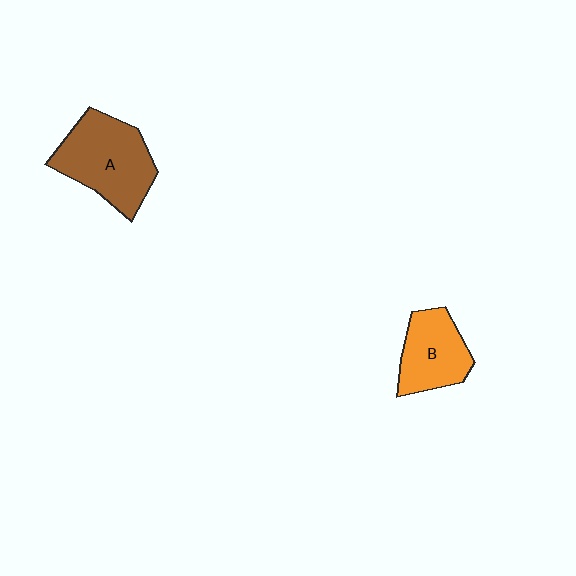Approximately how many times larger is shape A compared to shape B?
Approximately 1.4 times.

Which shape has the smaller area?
Shape B (orange).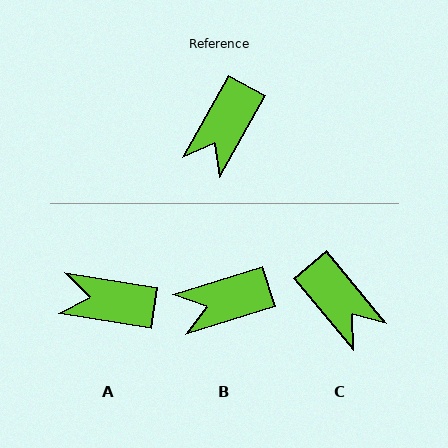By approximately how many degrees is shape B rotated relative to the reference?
Approximately 43 degrees clockwise.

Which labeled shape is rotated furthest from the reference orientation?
A, about 70 degrees away.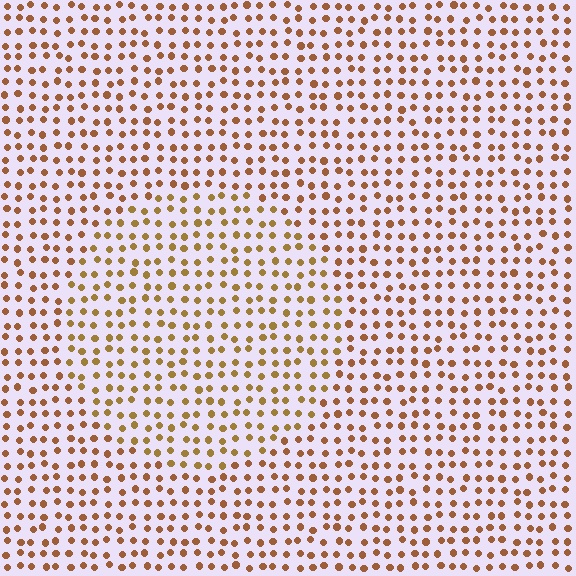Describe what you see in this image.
The image is filled with small brown elements in a uniform arrangement. A circle-shaped region is visible where the elements are tinted to a slightly different hue, forming a subtle color boundary.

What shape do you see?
I see a circle.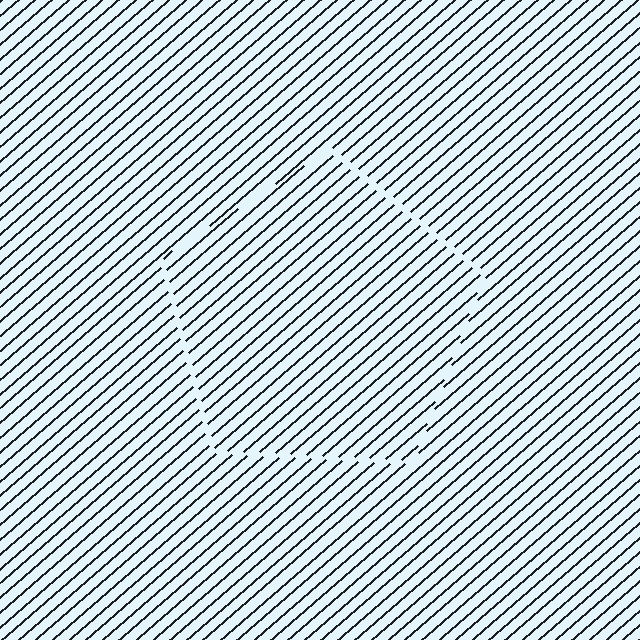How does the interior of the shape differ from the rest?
The interior of the shape contains the same grating, shifted by half a period — the contour is defined by the phase discontinuity where line-ends from the inner and outer gratings abut.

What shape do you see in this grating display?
An illusory pentagon. The interior of the shape contains the same grating, shifted by half a period — the contour is defined by the phase discontinuity where line-ends from the inner and outer gratings abut.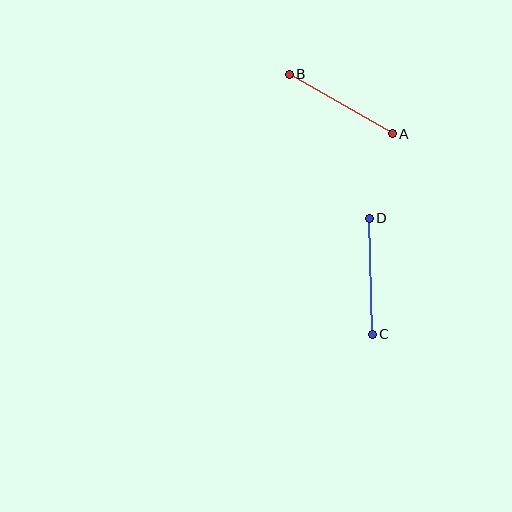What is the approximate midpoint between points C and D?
The midpoint is at approximately (371, 276) pixels.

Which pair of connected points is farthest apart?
Points A and B are farthest apart.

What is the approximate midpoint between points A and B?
The midpoint is at approximately (341, 104) pixels.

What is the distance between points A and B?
The distance is approximately 119 pixels.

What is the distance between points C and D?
The distance is approximately 116 pixels.